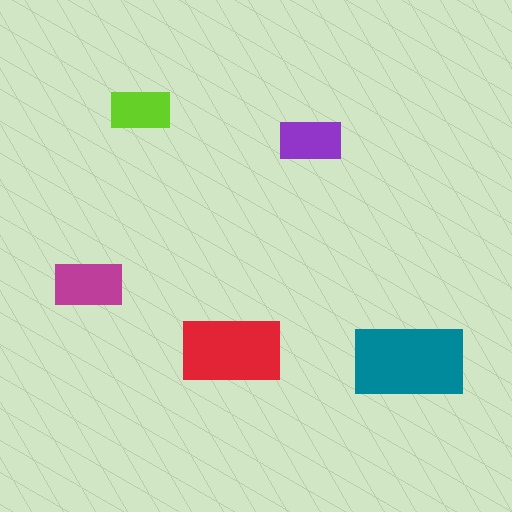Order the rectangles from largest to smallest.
the teal one, the red one, the magenta one, the purple one, the lime one.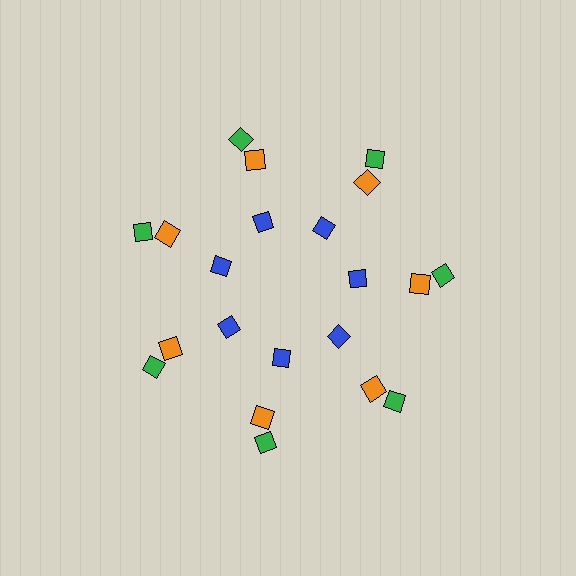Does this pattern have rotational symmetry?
Yes, this pattern has 7-fold rotational symmetry. It looks the same after rotating 51 degrees around the center.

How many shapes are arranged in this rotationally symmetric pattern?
There are 21 shapes, arranged in 7 groups of 3.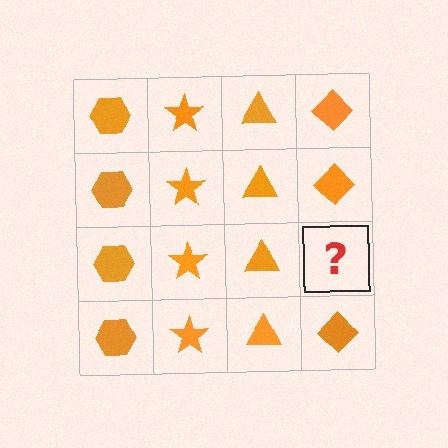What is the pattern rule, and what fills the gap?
The rule is that each column has a consistent shape. The gap should be filled with an orange diamond.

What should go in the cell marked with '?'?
The missing cell should contain an orange diamond.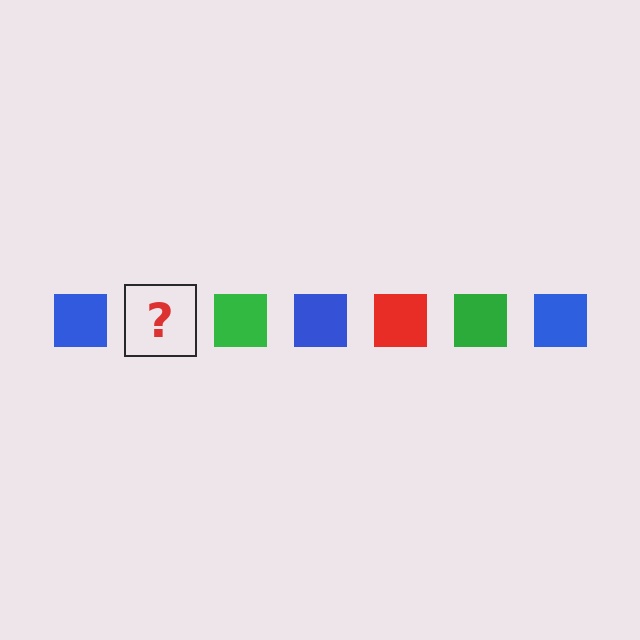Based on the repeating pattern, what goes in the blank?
The blank should be a red square.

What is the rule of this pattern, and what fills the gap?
The rule is that the pattern cycles through blue, red, green squares. The gap should be filled with a red square.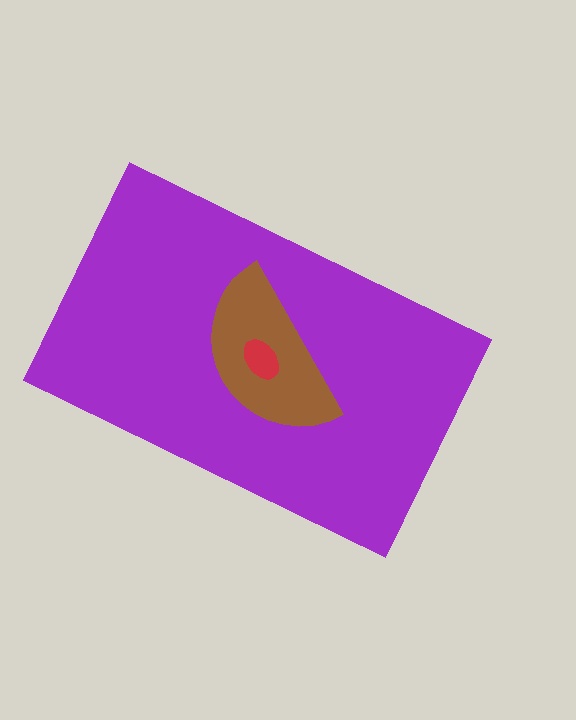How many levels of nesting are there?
3.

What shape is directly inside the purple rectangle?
The brown semicircle.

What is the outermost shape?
The purple rectangle.